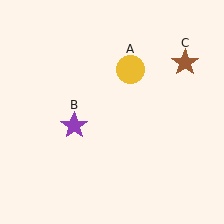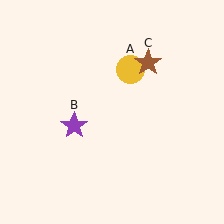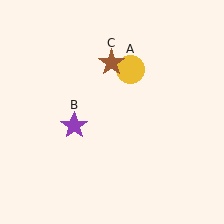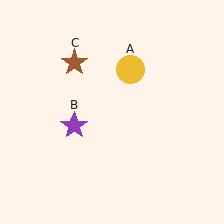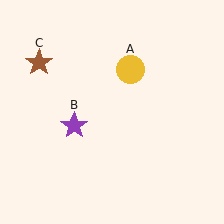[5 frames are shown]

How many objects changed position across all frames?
1 object changed position: brown star (object C).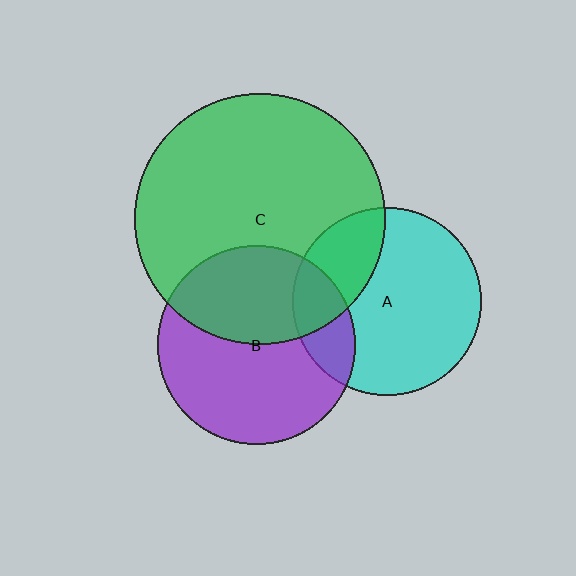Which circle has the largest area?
Circle C (green).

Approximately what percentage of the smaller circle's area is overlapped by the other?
Approximately 25%.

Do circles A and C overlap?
Yes.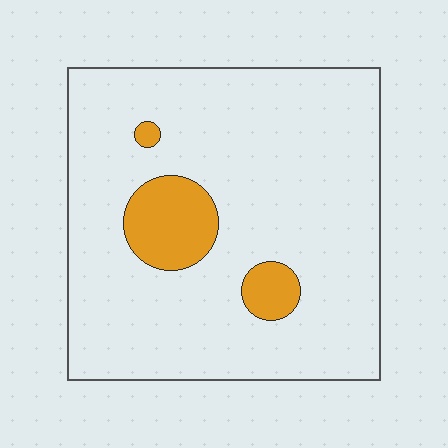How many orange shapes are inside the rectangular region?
3.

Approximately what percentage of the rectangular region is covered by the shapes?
Approximately 10%.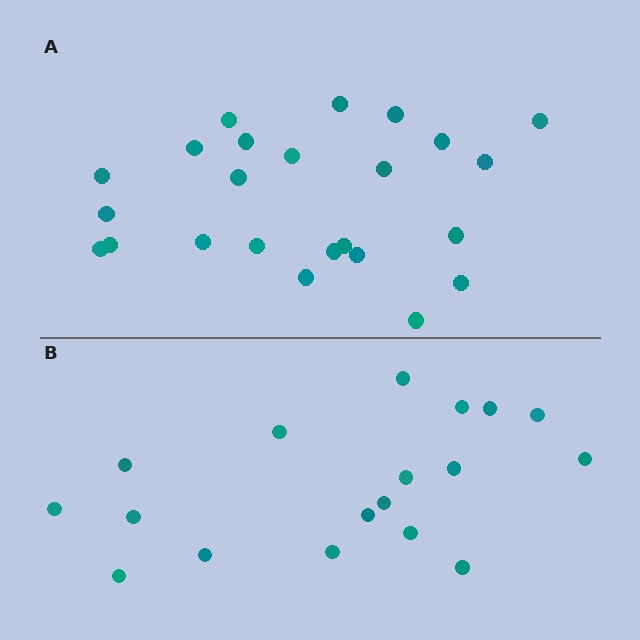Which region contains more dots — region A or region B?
Region A (the top region) has more dots.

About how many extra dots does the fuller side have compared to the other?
Region A has about 6 more dots than region B.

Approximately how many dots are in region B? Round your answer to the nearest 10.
About 20 dots. (The exact count is 18, which rounds to 20.)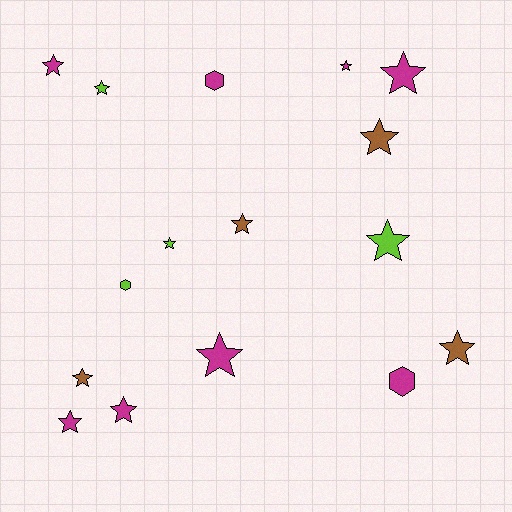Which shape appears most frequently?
Star, with 13 objects.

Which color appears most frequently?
Magenta, with 8 objects.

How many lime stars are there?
There are 3 lime stars.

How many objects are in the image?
There are 16 objects.